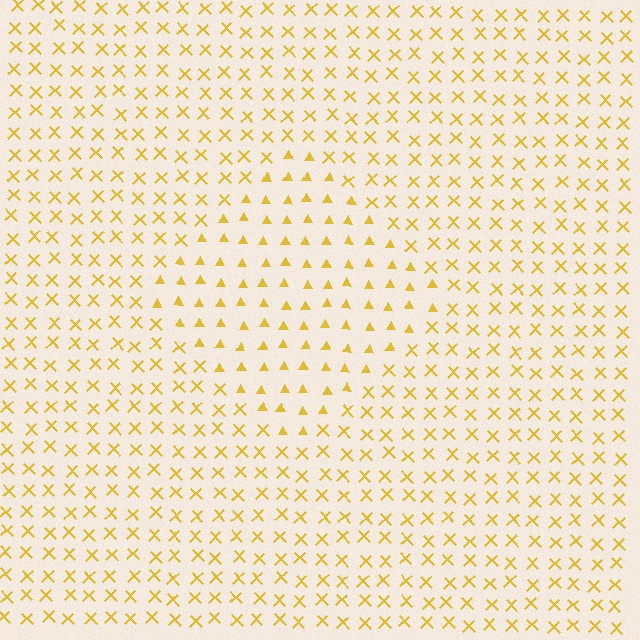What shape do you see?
I see a diamond.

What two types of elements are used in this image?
The image uses triangles inside the diamond region and X marks outside it.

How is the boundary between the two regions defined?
The boundary is defined by a change in element shape: triangles inside vs. X marks outside. All elements share the same color and spacing.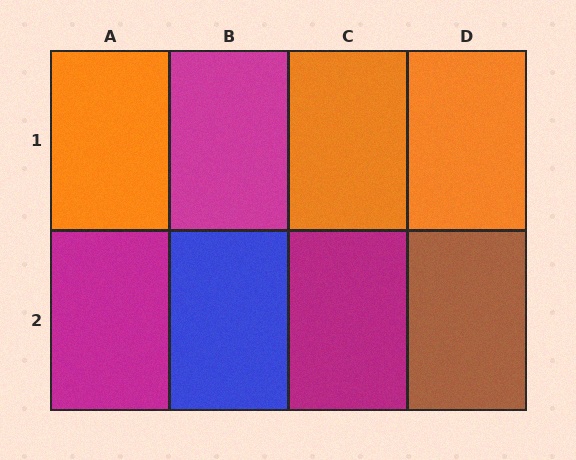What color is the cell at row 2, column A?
Magenta.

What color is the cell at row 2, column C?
Magenta.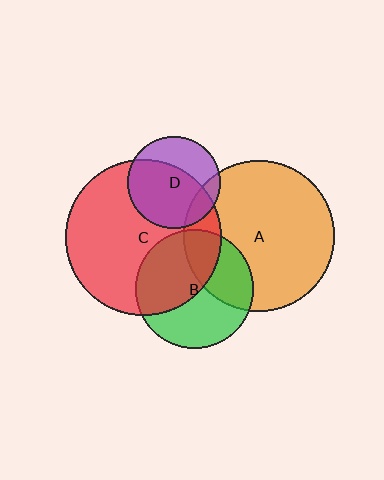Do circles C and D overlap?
Yes.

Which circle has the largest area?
Circle C (red).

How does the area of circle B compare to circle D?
Approximately 1.6 times.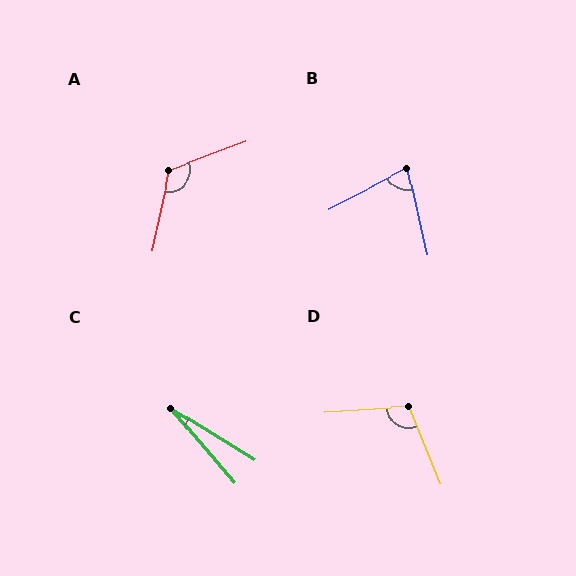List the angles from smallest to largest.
C (17°), B (76°), D (109°), A (122°).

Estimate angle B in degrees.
Approximately 76 degrees.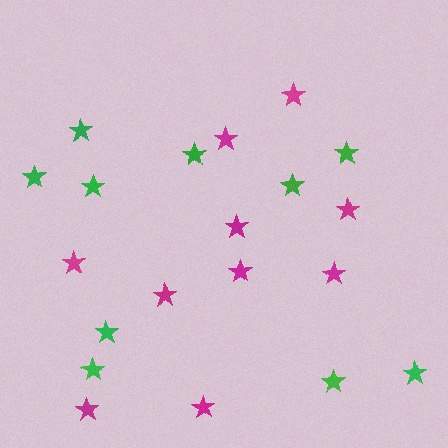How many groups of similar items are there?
There are 2 groups: one group of magenta stars (10) and one group of green stars (10).